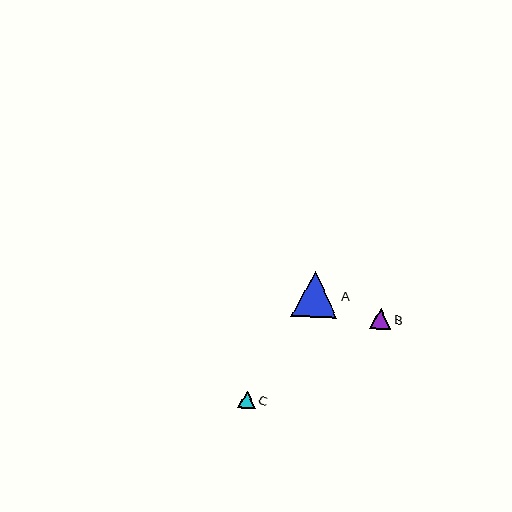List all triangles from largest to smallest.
From largest to smallest: A, B, C.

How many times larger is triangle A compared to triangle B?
Triangle A is approximately 2.2 times the size of triangle B.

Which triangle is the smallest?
Triangle C is the smallest with a size of approximately 17 pixels.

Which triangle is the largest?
Triangle A is the largest with a size of approximately 46 pixels.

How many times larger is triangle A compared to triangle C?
Triangle A is approximately 2.7 times the size of triangle C.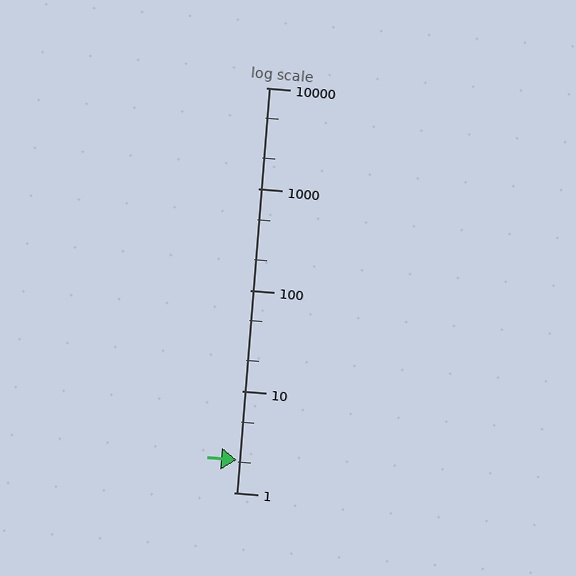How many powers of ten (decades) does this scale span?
The scale spans 4 decades, from 1 to 10000.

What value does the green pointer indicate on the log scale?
The pointer indicates approximately 2.1.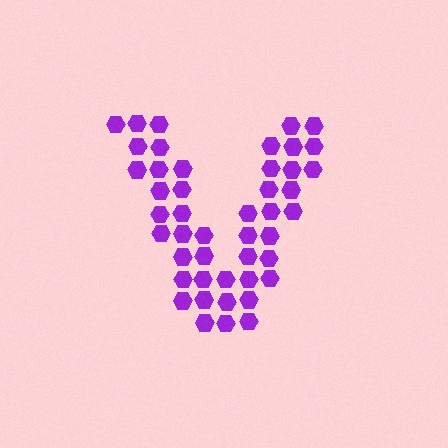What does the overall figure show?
The overall figure shows the letter V.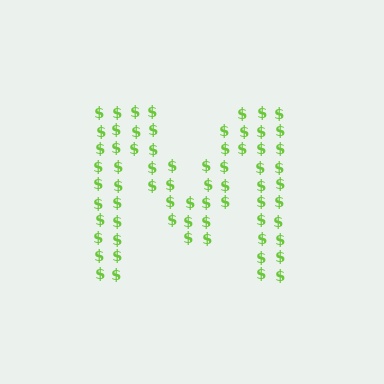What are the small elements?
The small elements are dollar signs.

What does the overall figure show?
The overall figure shows the letter M.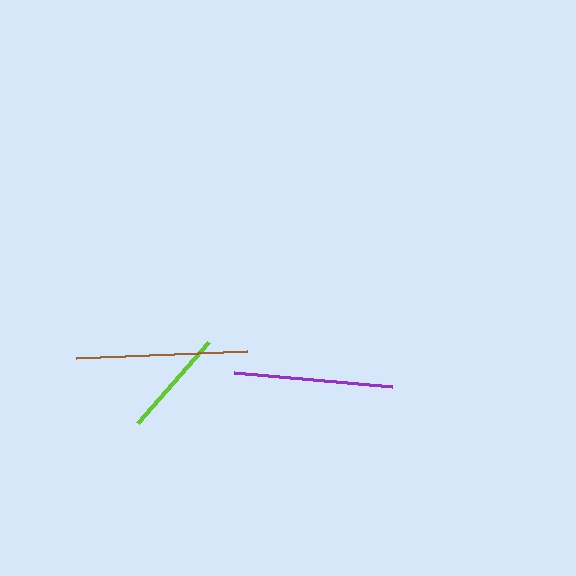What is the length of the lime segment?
The lime segment is approximately 108 pixels long.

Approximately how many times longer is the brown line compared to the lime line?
The brown line is approximately 1.6 times the length of the lime line.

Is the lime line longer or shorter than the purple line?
The purple line is longer than the lime line.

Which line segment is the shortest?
The lime line is the shortest at approximately 108 pixels.